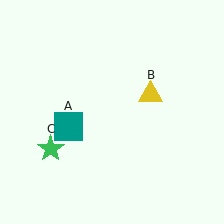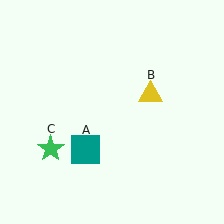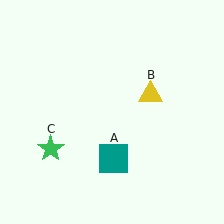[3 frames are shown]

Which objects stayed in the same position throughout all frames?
Yellow triangle (object B) and green star (object C) remained stationary.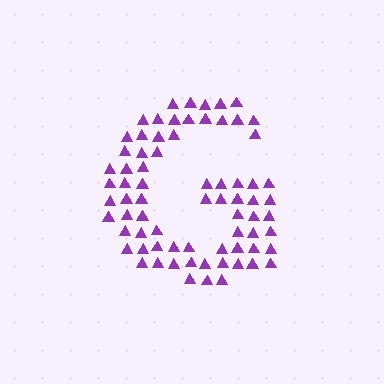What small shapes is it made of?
It is made of small triangles.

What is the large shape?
The large shape is the letter G.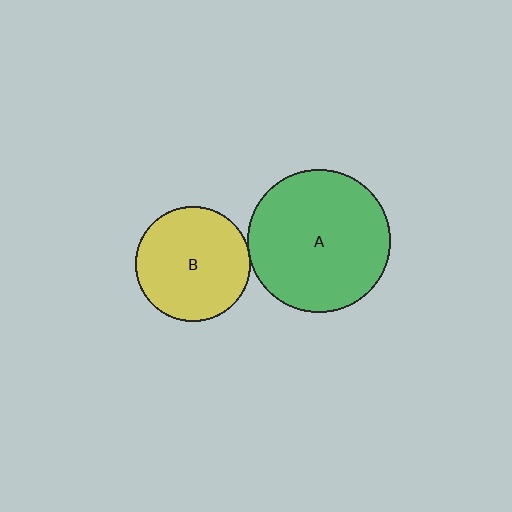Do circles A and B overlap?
Yes.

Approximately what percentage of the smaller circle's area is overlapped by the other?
Approximately 5%.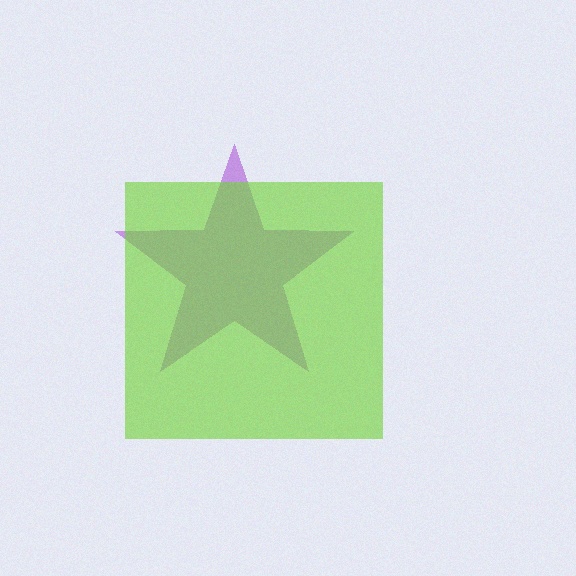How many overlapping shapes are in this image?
There are 2 overlapping shapes in the image.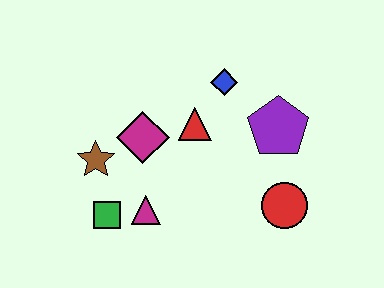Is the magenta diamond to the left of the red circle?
Yes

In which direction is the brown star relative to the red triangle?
The brown star is to the left of the red triangle.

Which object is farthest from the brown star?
The red circle is farthest from the brown star.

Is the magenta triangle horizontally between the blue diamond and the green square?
Yes